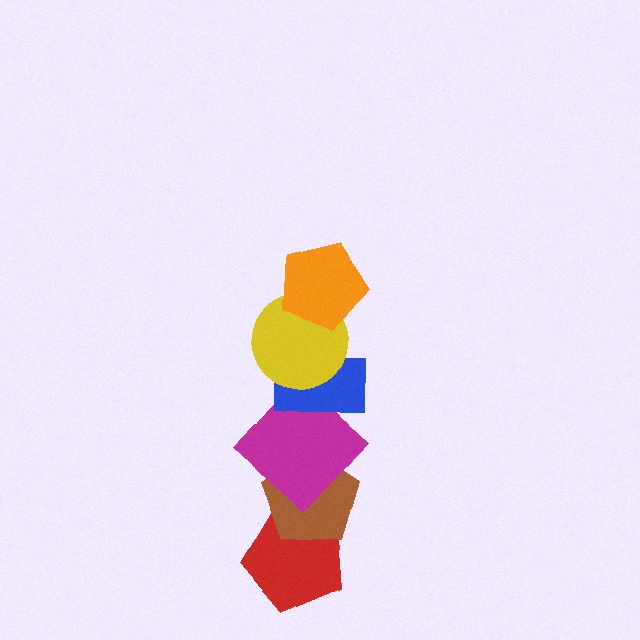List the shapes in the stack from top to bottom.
From top to bottom: the orange pentagon, the yellow circle, the blue rectangle, the magenta diamond, the brown pentagon, the red pentagon.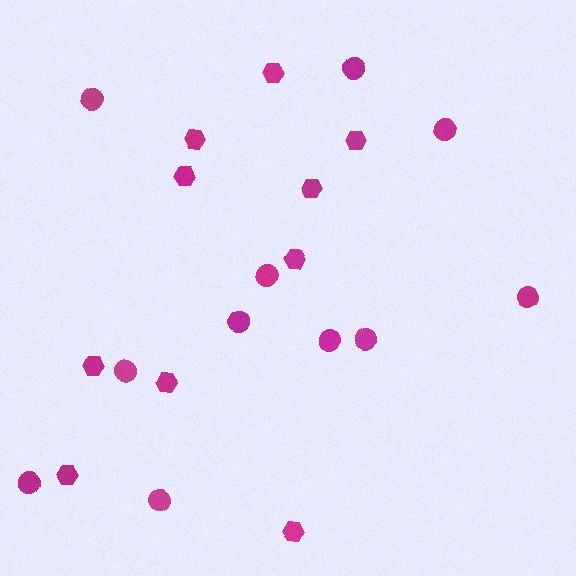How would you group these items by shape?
There are 2 groups: one group of circles (11) and one group of hexagons (10).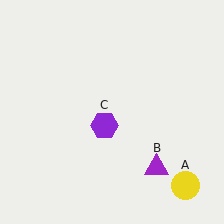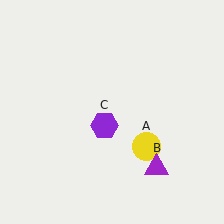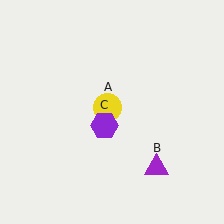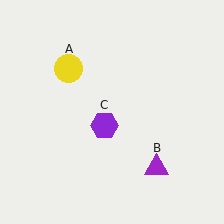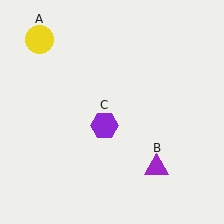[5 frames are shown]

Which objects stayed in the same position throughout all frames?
Purple triangle (object B) and purple hexagon (object C) remained stationary.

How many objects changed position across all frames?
1 object changed position: yellow circle (object A).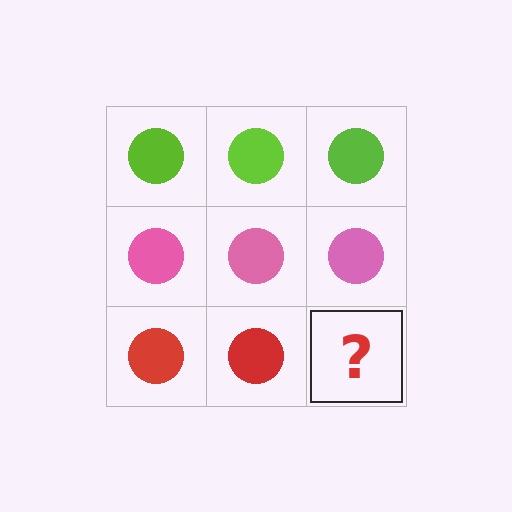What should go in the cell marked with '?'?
The missing cell should contain a red circle.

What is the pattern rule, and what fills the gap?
The rule is that each row has a consistent color. The gap should be filled with a red circle.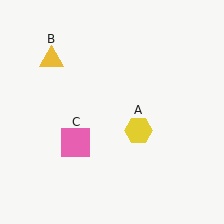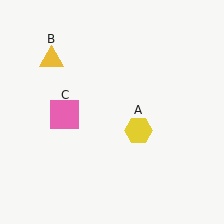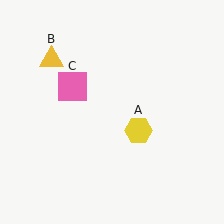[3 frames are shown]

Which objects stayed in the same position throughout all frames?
Yellow hexagon (object A) and yellow triangle (object B) remained stationary.